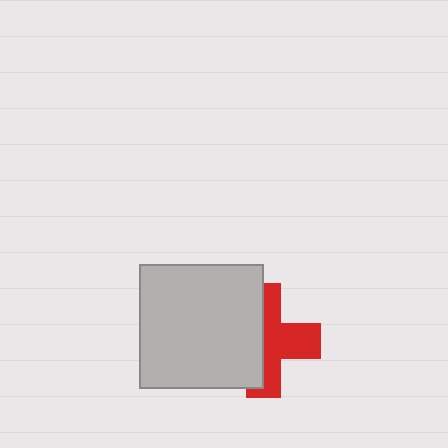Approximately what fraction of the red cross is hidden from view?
Roughly 48% of the red cross is hidden behind the light gray square.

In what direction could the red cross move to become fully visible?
The red cross could move right. That would shift it out from behind the light gray square entirely.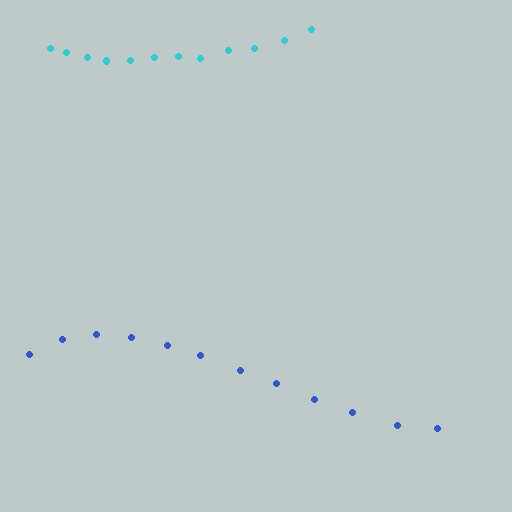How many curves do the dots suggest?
There are 2 distinct paths.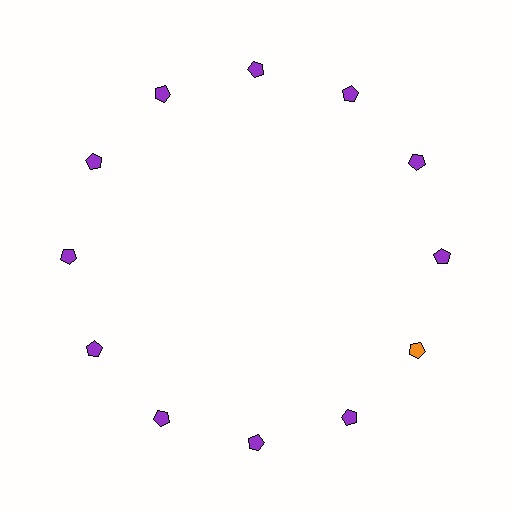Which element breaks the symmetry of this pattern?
The orange pentagon at roughly the 4 o'clock position breaks the symmetry. All other shapes are purple pentagons.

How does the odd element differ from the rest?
It has a different color: orange instead of purple.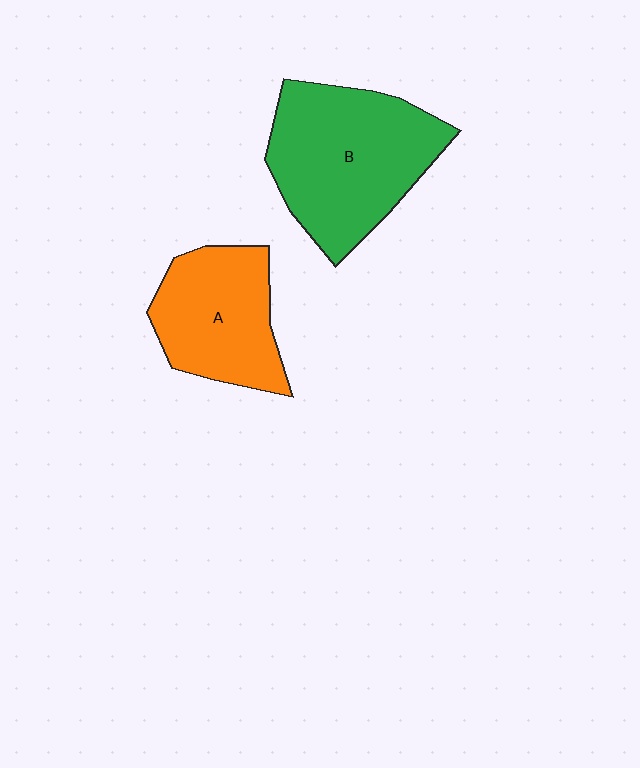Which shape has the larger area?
Shape B (green).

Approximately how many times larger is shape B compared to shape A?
Approximately 1.4 times.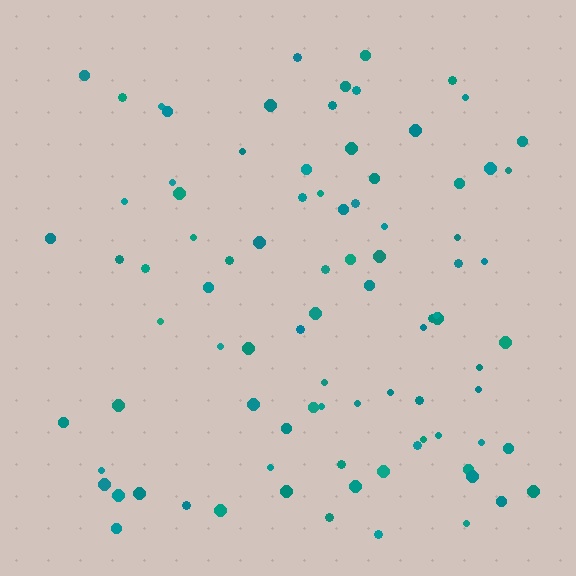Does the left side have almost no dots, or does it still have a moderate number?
Still a moderate number, just noticeably fewer than the right.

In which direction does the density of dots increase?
From left to right, with the right side densest.